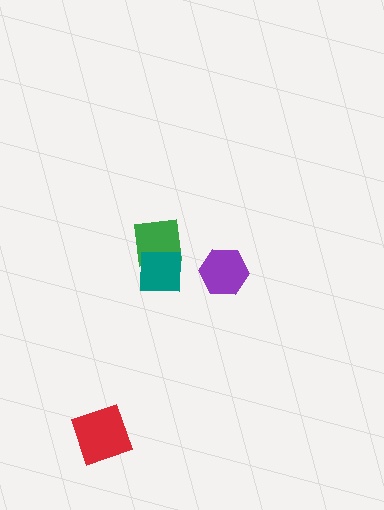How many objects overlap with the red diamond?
0 objects overlap with the red diamond.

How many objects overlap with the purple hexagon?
0 objects overlap with the purple hexagon.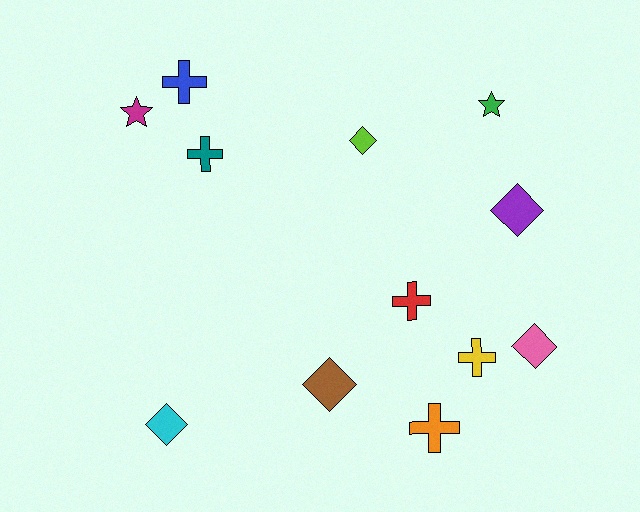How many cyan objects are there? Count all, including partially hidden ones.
There is 1 cyan object.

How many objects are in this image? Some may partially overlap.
There are 12 objects.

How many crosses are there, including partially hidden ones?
There are 5 crosses.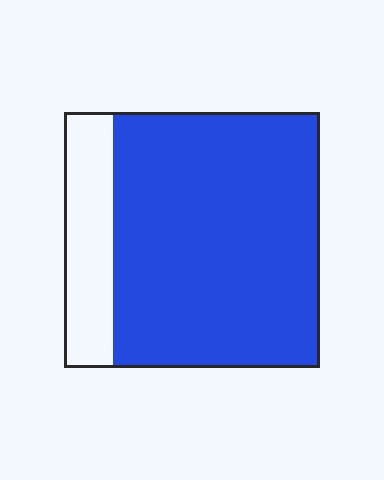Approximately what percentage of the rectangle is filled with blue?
Approximately 80%.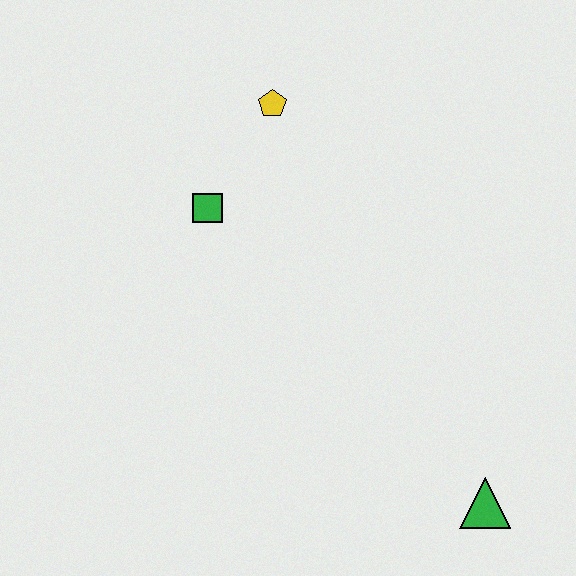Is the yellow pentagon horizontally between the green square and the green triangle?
Yes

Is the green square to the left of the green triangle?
Yes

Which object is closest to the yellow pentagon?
The green square is closest to the yellow pentagon.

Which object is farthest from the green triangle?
The yellow pentagon is farthest from the green triangle.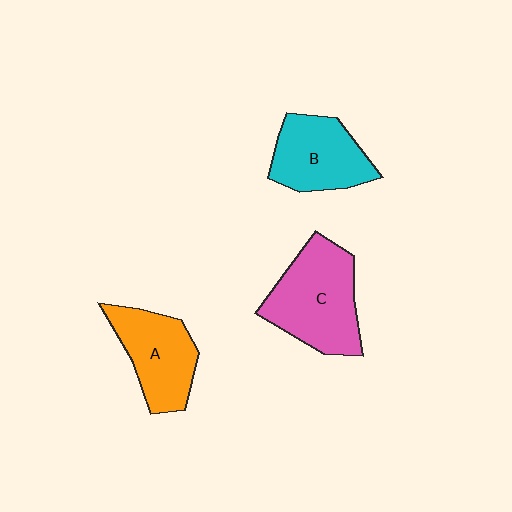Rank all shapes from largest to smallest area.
From largest to smallest: C (pink), A (orange), B (cyan).